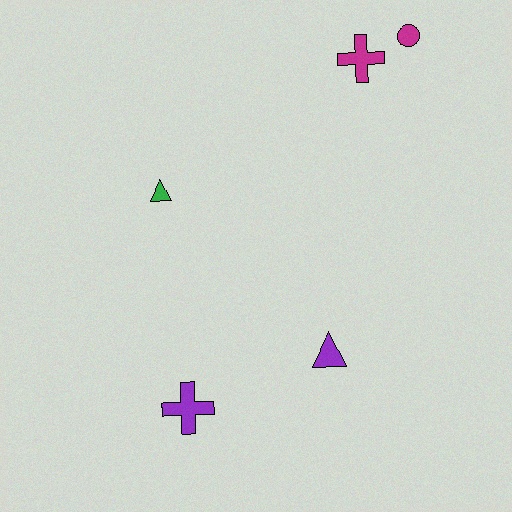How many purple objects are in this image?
There are 2 purple objects.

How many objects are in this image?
There are 5 objects.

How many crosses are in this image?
There are 2 crosses.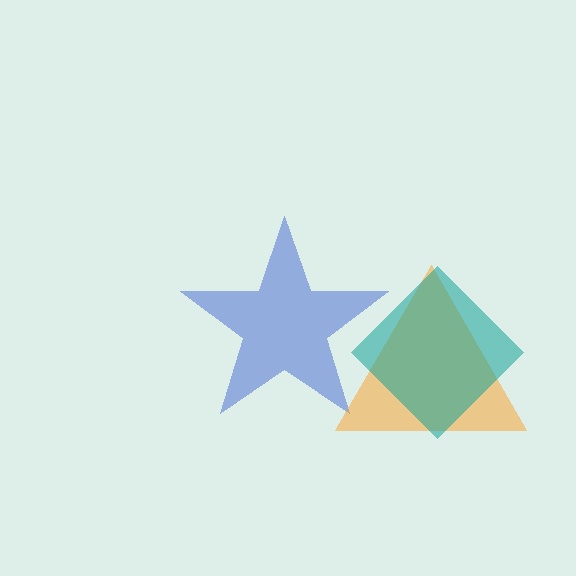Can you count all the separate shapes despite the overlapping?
Yes, there are 3 separate shapes.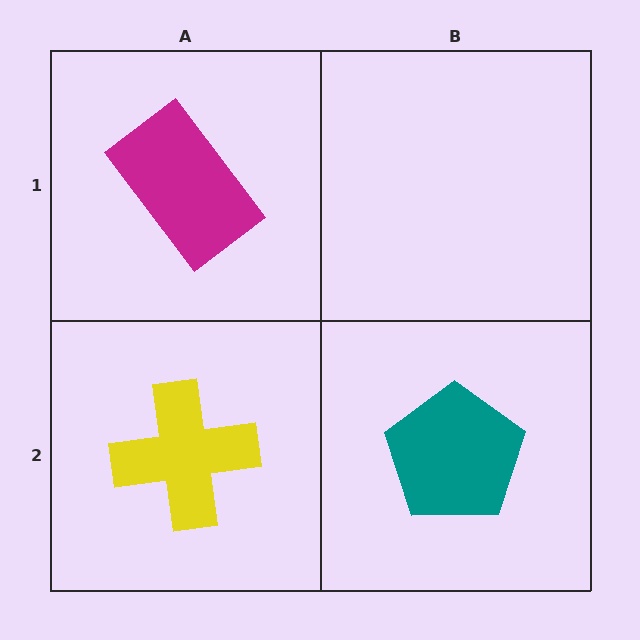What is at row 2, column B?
A teal pentagon.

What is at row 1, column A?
A magenta rectangle.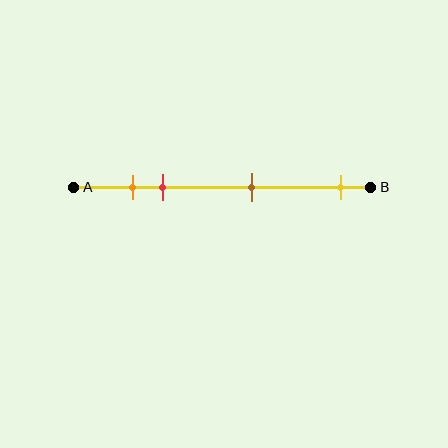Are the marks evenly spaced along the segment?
No, the marks are not evenly spaced.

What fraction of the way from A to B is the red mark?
The red mark is approximately 30% (0.3) of the way from A to B.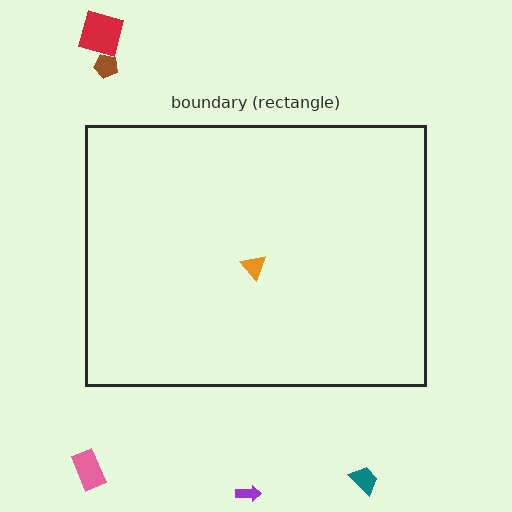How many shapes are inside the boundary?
1 inside, 5 outside.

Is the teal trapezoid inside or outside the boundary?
Outside.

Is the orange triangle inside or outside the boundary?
Inside.